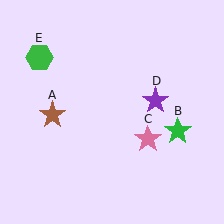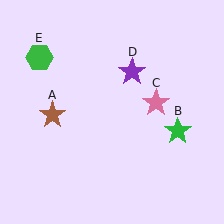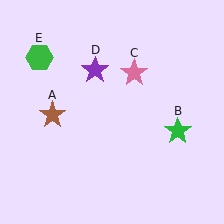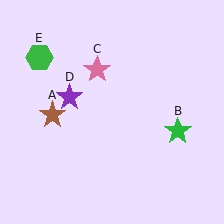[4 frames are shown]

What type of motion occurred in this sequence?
The pink star (object C), purple star (object D) rotated counterclockwise around the center of the scene.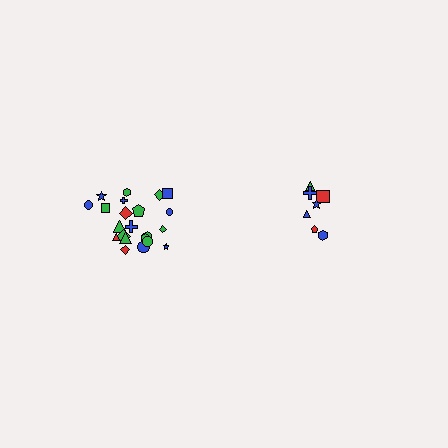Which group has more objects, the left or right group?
The left group.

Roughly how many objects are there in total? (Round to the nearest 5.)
Roughly 30 objects in total.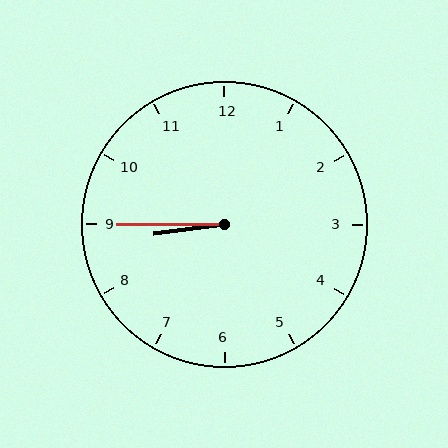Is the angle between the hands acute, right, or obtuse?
It is acute.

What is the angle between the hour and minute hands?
Approximately 8 degrees.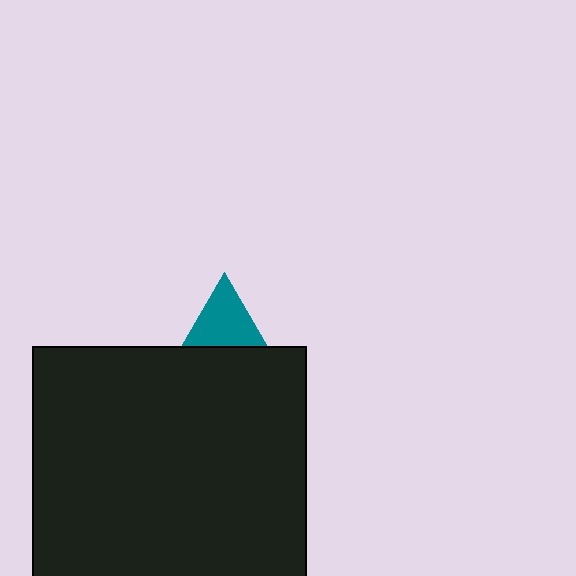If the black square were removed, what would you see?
You would see the complete teal triangle.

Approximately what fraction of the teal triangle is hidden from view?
Roughly 62% of the teal triangle is hidden behind the black square.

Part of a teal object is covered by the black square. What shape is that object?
It is a triangle.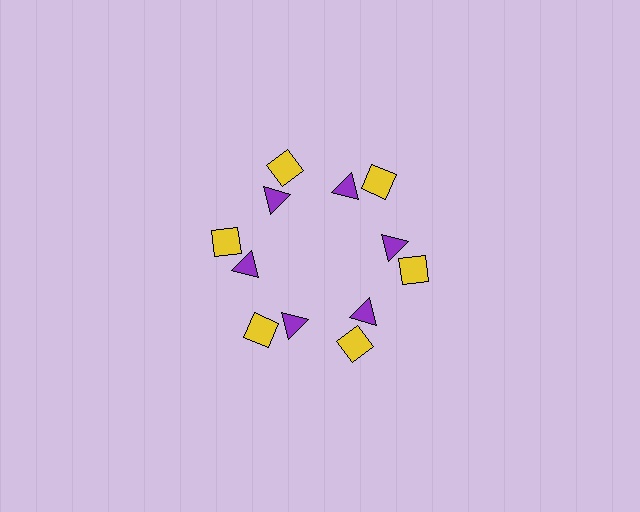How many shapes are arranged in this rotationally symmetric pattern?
There are 12 shapes, arranged in 6 groups of 2.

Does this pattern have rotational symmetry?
Yes, this pattern has 6-fold rotational symmetry. It looks the same after rotating 60 degrees around the center.